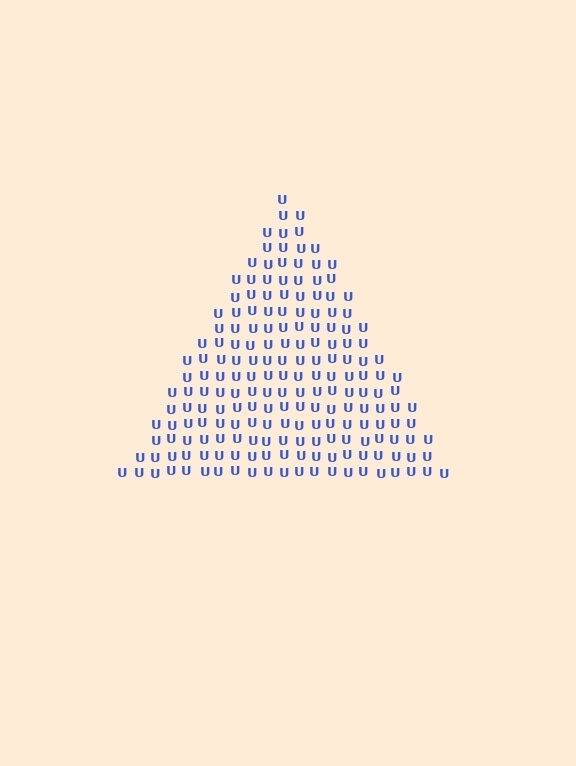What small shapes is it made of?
It is made of small letter U's.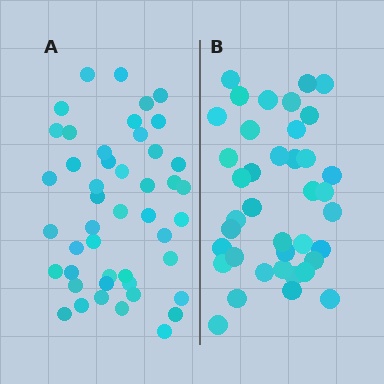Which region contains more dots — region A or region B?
Region A (the left region) has more dots.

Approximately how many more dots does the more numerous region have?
Region A has roughly 8 or so more dots than region B.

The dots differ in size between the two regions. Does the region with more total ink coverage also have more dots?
No. Region B has more total ink coverage because its dots are larger, but region A actually contains more individual dots. Total area can be misleading — the number of items is what matters here.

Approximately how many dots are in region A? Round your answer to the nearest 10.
About 50 dots. (The exact count is 46, which rounds to 50.)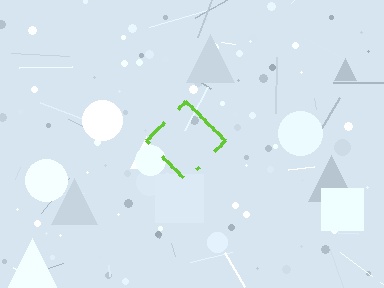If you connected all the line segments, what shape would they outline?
They would outline a diamond.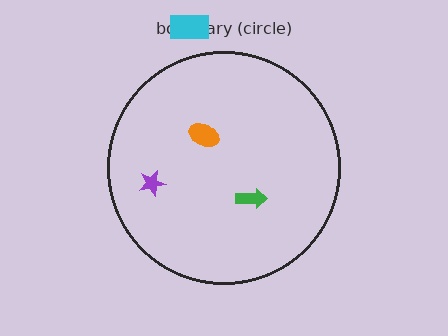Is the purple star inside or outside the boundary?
Inside.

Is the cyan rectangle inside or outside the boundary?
Outside.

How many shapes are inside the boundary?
3 inside, 1 outside.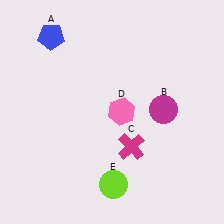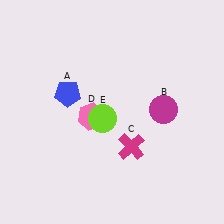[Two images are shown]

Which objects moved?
The objects that moved are: the blue pentagon (A), the pink hexagon (D), the lime circle (E).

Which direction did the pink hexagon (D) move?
The pink hexagon (D) moved left.